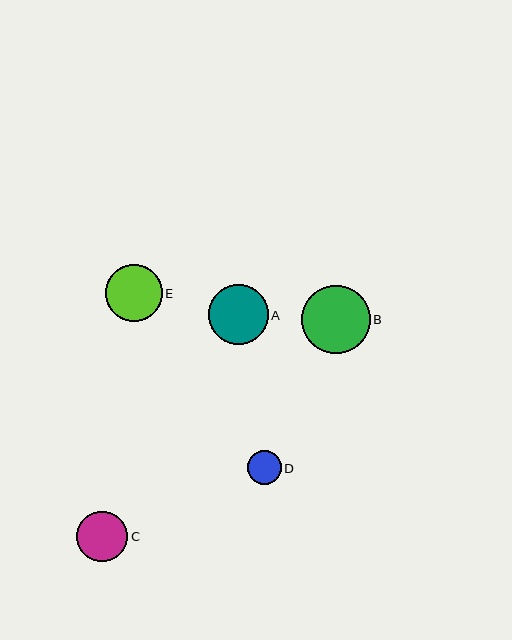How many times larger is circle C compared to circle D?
Circle C is approximately 1.5 times the size of circle D.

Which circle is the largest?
Circle B is the largest with a size of approximately 69 pixels.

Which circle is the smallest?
Circle D is the smallest with a size of approximately 34 pixels.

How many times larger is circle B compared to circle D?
Circle B is approximately 2.0 times the size of circle D.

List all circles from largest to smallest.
From largest to smallest: B, A, E, C, D.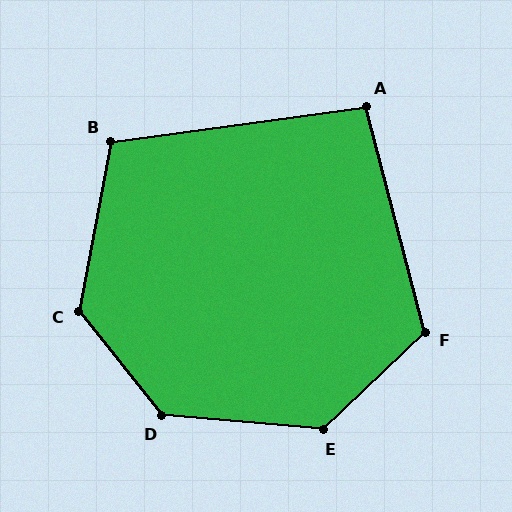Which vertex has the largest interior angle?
D, at approximately 133 degrees.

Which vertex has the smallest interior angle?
A, at approximately 97 degrees.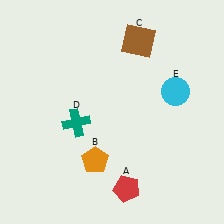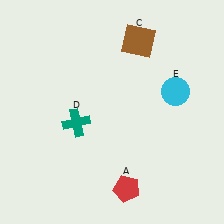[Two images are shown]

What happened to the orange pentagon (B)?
The orange pentagon (B) was removed in Image 2. It was in the bottom-left area of Image 1.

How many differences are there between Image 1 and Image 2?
There is 1 difference between the two images.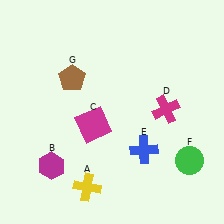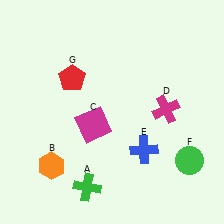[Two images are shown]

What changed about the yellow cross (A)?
In Image 1, A is yellow. In Image 2, it changed to green.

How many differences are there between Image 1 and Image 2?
There are 3 differences between the two images.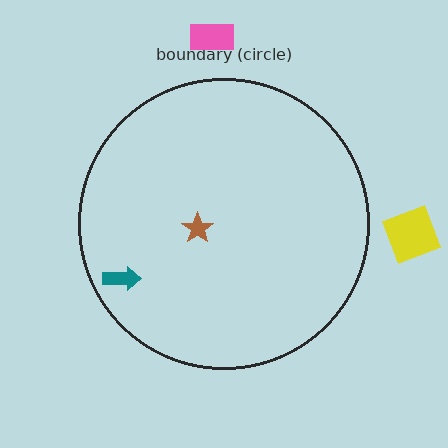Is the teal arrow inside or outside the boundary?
Inside.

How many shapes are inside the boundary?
2 inside, 2 outside.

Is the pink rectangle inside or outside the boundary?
Outside.